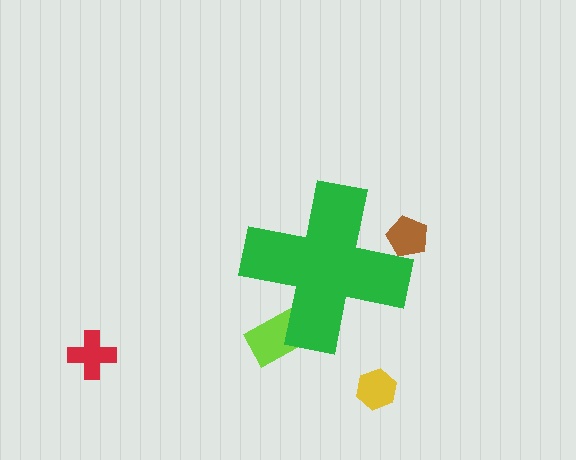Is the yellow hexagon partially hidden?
No, the yellow hexagon is fully visible.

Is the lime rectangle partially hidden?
Yes, the lime rectangle is partially hidden behind the green cross.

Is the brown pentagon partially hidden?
Yes, the brown pentagon is partially hidden behind the green cross.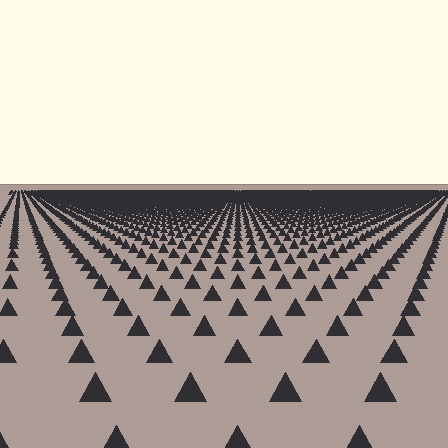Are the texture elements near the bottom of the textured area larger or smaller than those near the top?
Larger. Near the bottom, elements are closer to the viewer and appear at a bigger on-screen size.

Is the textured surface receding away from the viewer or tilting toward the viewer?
The surface is receding away from the viewer. Texture elements get smaller and denser toward the top.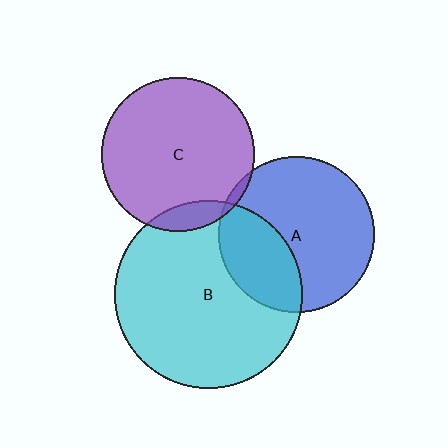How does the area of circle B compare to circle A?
Approximately 1.5 times.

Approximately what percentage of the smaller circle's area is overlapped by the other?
Approximately 35%.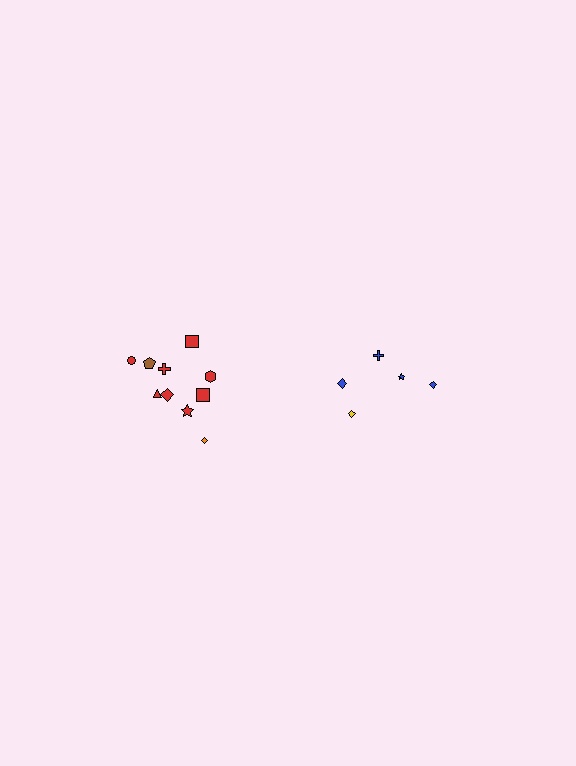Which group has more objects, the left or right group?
The left group.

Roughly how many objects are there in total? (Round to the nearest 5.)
Roughly 15 objects in total.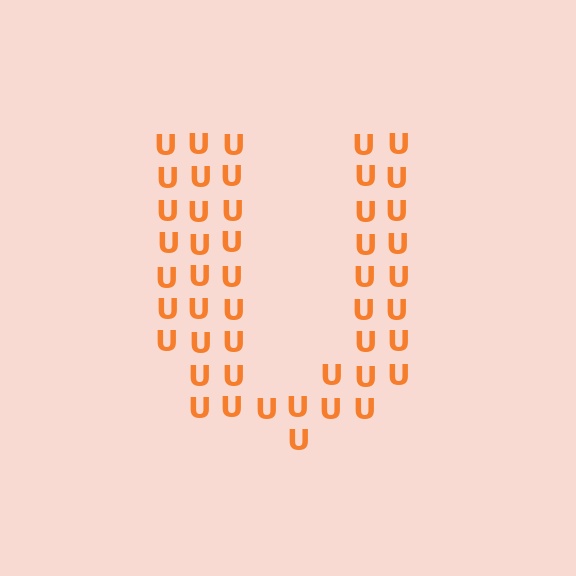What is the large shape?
The large shape is the letter U.